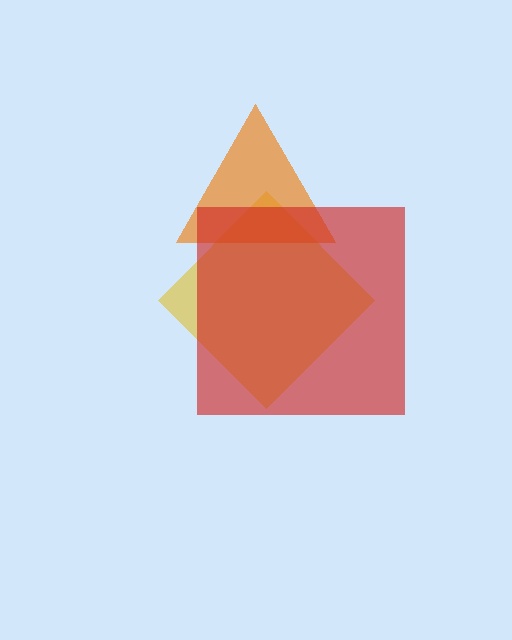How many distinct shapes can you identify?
There are 3 distinct shapes: a yellow diamond, an orange triangle, a red square.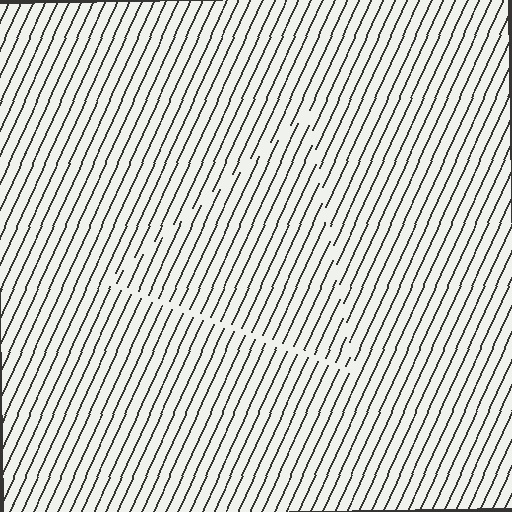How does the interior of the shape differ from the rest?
The interior of the shape contains the same grating, shifted by half a period — the contour is defined by the phase discontinuity where line-ends from the inner and outer gratings abut.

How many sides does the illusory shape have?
3 sides — the line-ends trace a triangle.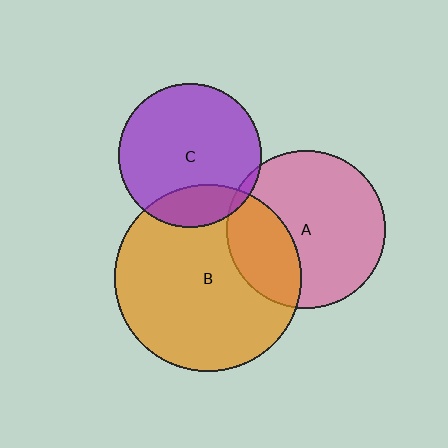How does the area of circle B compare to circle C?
Approximately 1.7 times.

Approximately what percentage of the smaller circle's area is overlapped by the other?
Approximately 20%.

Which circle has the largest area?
Circle B (orange).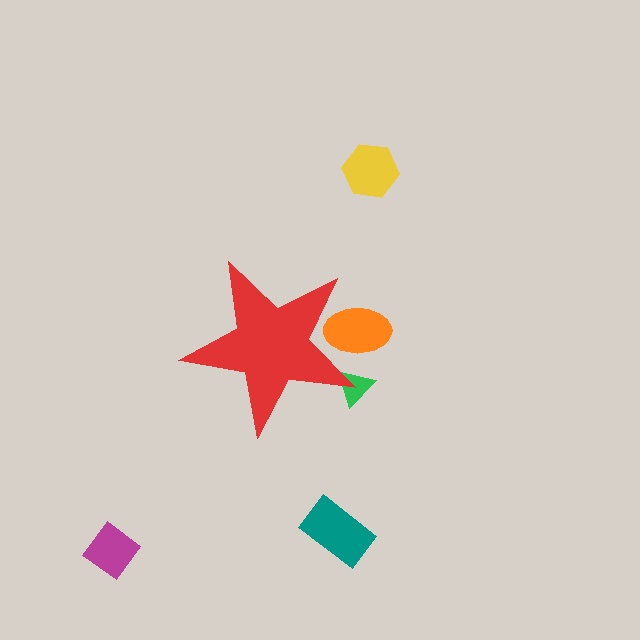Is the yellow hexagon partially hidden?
No, the yellow hexagon is fully visible.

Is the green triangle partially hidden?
Yes, the green triangle is partially hidden behind the red star.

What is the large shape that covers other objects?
A red star.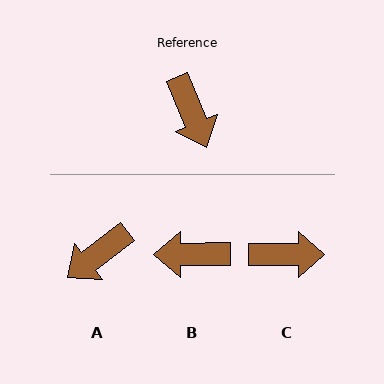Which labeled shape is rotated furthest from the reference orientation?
B, about 112 degrees away.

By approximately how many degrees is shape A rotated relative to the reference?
Approximately 75 degrees clockwise.